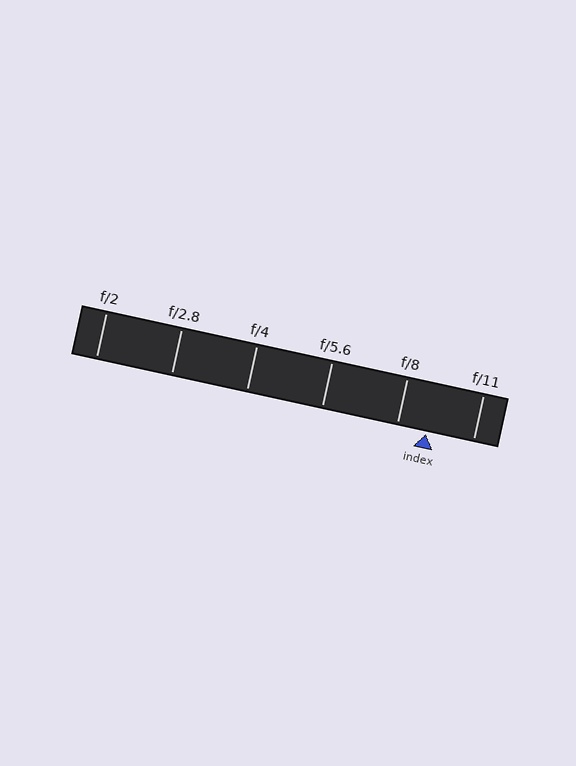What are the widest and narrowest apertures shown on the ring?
The widest aperture shown is f/2 and the narrowest is f/11.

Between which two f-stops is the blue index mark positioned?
The index mark is between f/8 and f/11.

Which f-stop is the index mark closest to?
The index mark is closest to f/8.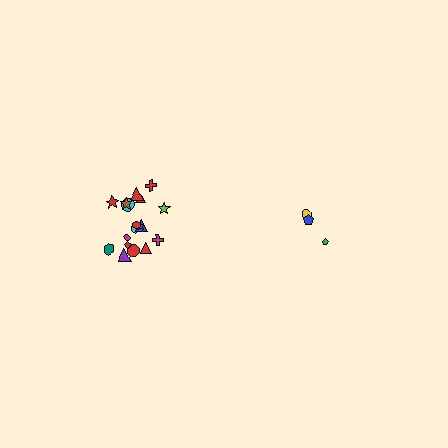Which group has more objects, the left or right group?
The left group.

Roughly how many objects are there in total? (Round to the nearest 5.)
Roughly 20 objects in total.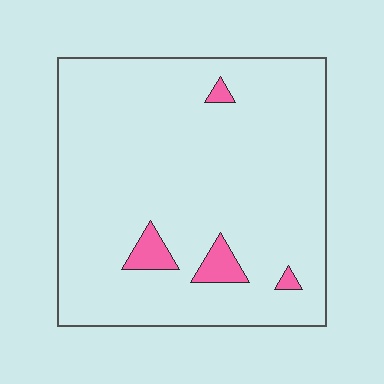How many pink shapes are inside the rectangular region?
4.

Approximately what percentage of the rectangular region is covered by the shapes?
Approximately 5%.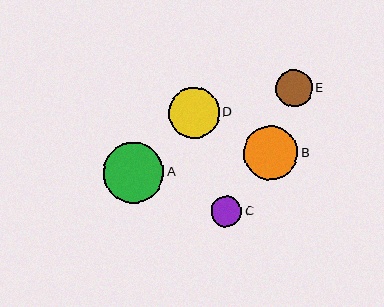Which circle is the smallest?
Circle C is the smallest with a size of approximately 31 pixels.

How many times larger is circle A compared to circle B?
Circle A is approximately 1.1 times the size of circle B.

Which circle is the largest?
Circle A is the largest with a size of approximately 61 pixels.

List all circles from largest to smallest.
From largest to smallest: A, B, D, E, C.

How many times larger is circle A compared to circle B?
Circle A is approximately 1.1 times the size of circle B.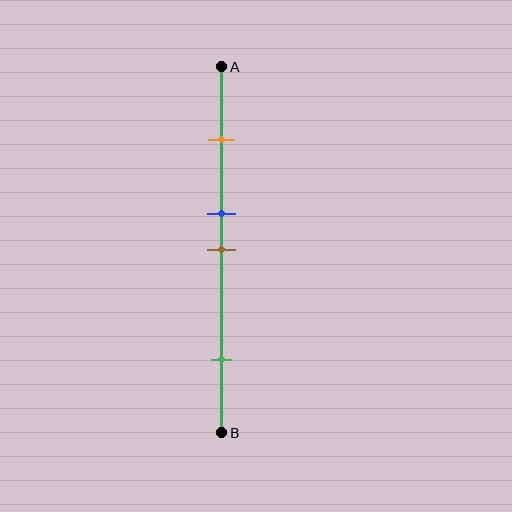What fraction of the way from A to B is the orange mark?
The orange mark is approximately 20% (0.2) of the way from A to B.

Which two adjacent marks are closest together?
The blue and brown marks are the closest adjacent pair.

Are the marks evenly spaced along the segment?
No, the marks are not evenly spaced.